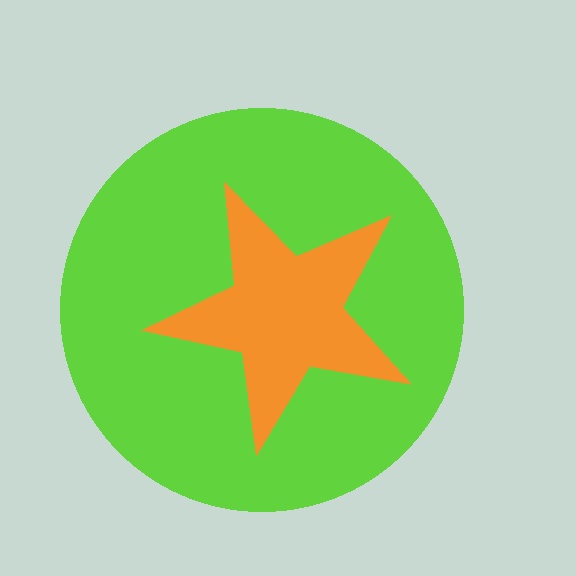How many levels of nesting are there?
2.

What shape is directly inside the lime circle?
The orange star.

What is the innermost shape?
The orange star.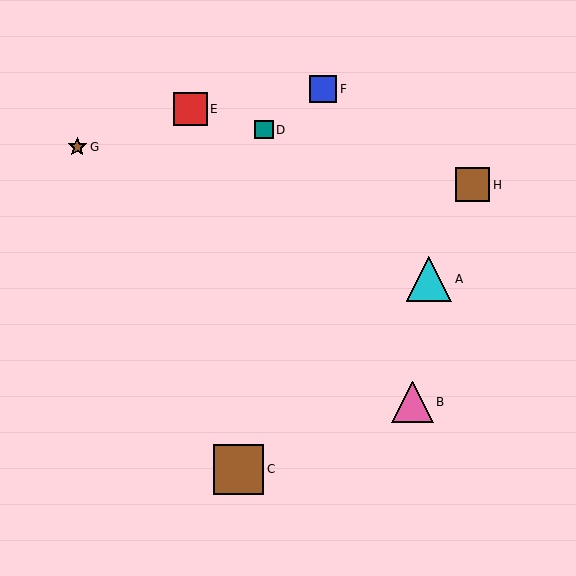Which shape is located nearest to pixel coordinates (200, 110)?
The red square (labeled E) at (190, 109) is nearest to that location.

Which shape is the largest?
The brown square (labeled C) is the largest.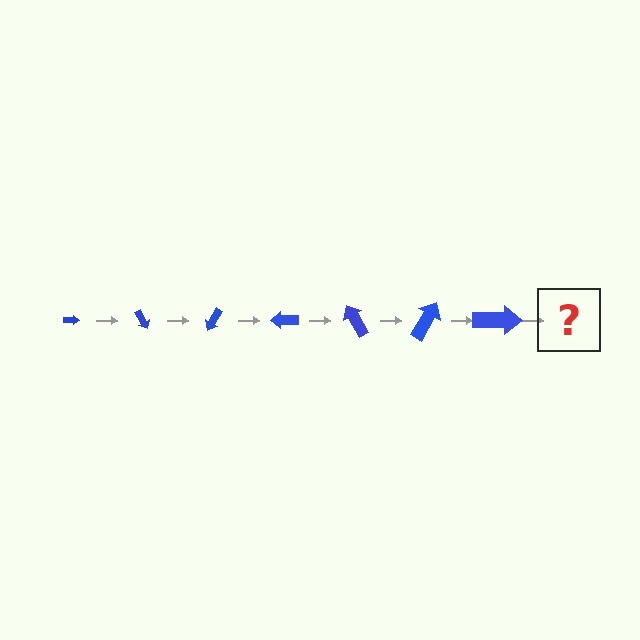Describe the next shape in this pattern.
It should be an arrow, larger than the previous one and rotated 420 degrees from the start.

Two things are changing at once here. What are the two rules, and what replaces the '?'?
The two rules are that the arrow grows larger each step and it rotates 60 degrees each step. The '?' should be an arrow, larger than the previous one and rotated 420 degrees from the start.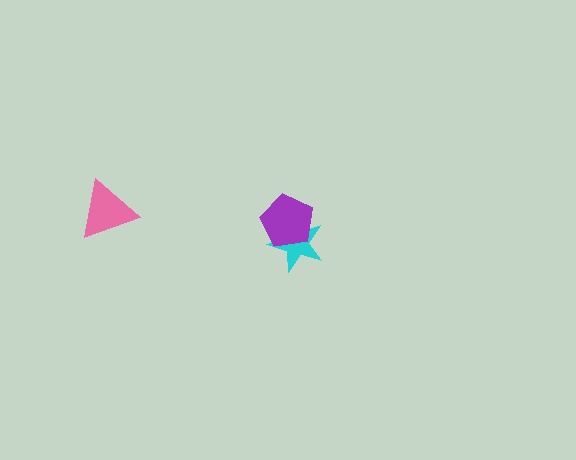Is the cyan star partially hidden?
Yes, it is partially covered by another shape.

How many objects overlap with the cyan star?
1 object overlaps with the cyan star.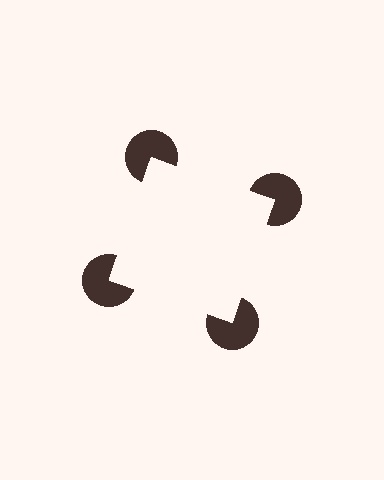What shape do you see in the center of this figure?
An illusory square — its edges are inferred from the aligned wedge cuts in the pac-man discs, not physically drawn.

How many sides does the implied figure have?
4 sides.